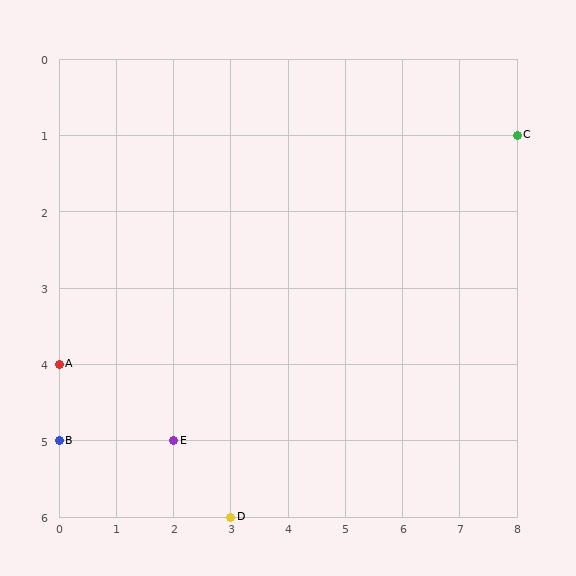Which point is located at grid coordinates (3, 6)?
Point D is at (3, 6).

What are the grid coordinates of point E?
Point E is at grid coordinates (2, 5).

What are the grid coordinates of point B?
Point B is at grid coordinates (0, 5).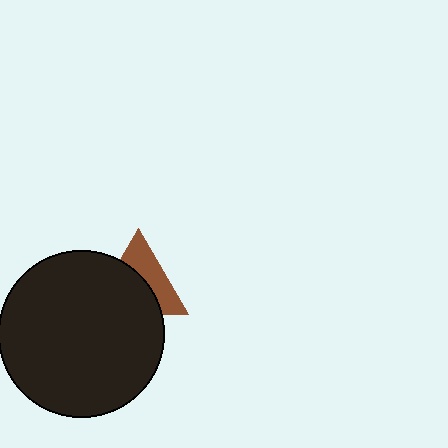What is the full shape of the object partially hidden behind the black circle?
The partially hidden object is a brown triangle.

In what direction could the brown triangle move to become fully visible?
The brown triangle could move toward the upper-right. That would shift it out from behind the black circle entirely.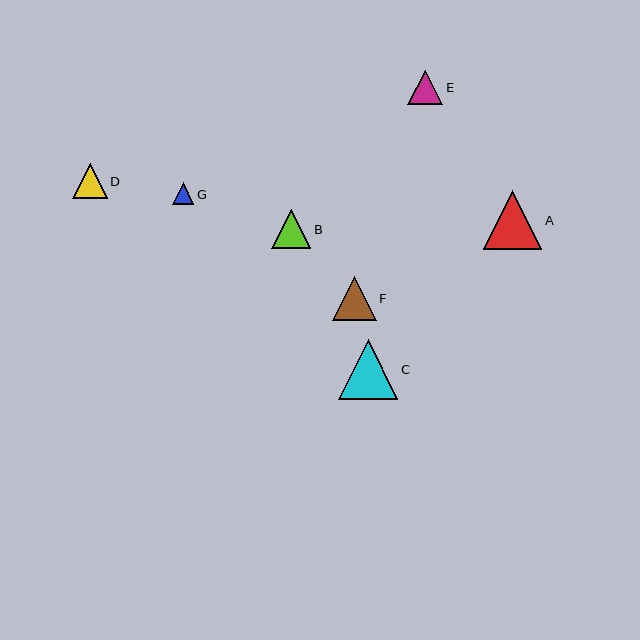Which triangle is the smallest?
Triangle G is the smallest with a size of approximately 21 pixels.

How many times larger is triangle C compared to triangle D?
Triangle C is approximately 1.7 times the size of triangle D.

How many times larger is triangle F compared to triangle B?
Triangle F is approximately 1.1 times the size of triangle B.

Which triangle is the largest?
Triangle C is the largest with a size of approximately 59 pixels.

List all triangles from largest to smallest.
From largest to smallest: C, A, F, B, E, D, G.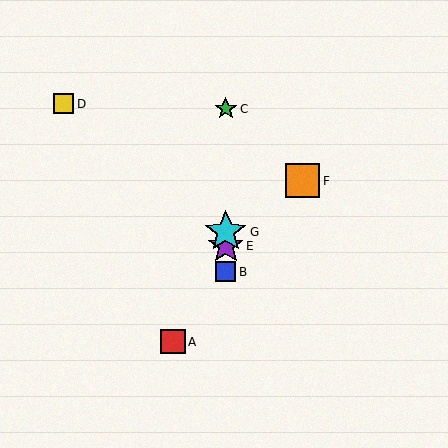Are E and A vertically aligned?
No, E is at x≈226 and A is at x≈173.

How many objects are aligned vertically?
4 objects (B, C, E, G) are aligned vertically.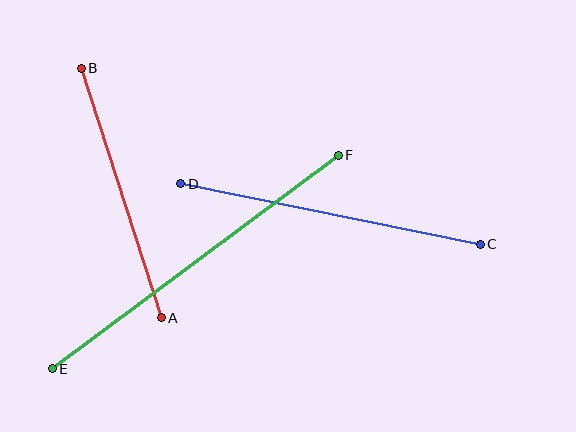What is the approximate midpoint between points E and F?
The midpoint is at approximately (195, 262) pixels.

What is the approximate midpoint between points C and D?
The midpoint is at approximately (331, 214) pixels.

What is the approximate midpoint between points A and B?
The midpoint is at approximately (121, 193) pixels.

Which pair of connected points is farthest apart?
Points E and F are farthest apart.